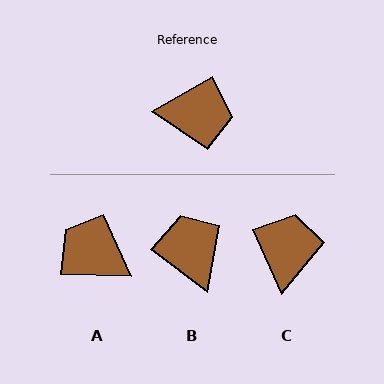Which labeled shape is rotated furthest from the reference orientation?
A, about 149 degrees away.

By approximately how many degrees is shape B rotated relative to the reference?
Approximately 113 degrees counter-clockwise.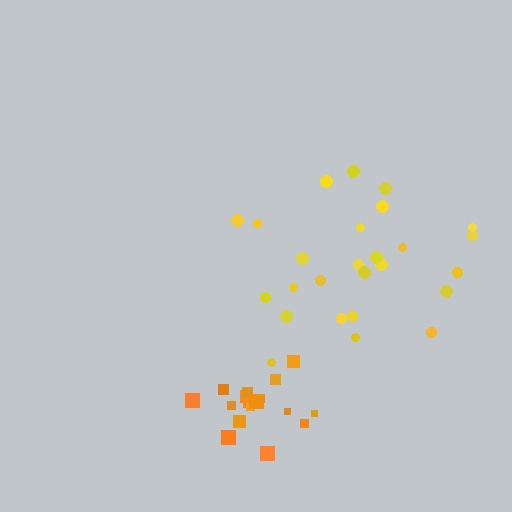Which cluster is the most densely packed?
Orange.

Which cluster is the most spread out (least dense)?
Yellow.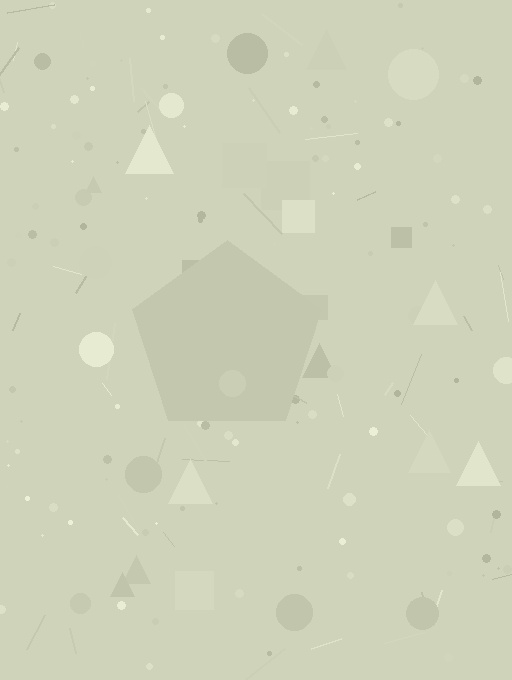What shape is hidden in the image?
A pentagon is hidden in the image.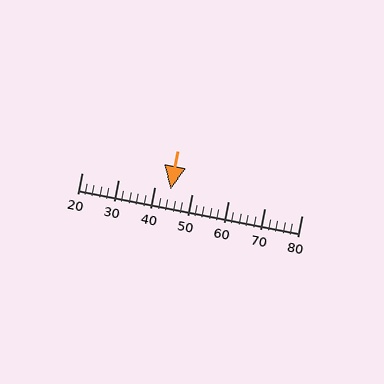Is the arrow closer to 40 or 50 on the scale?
The arrow is closer to 40.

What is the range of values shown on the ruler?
The ruler shows values from 20 to 80.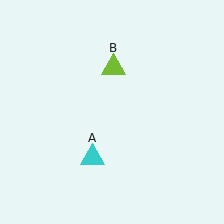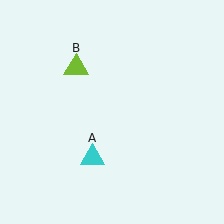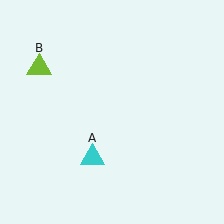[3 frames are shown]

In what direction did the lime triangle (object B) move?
The lime triangle (object B) moved left.